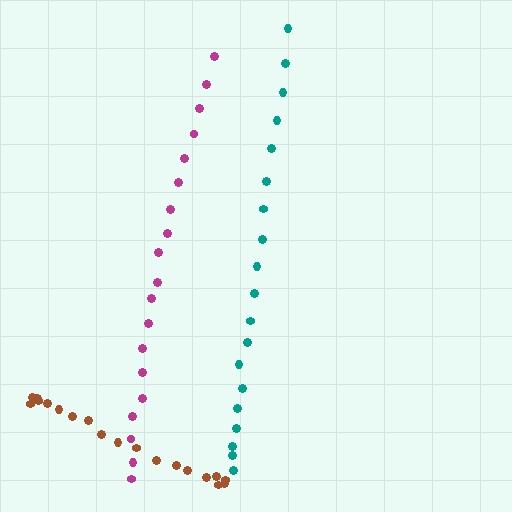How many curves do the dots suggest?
There are 3 distinct paths.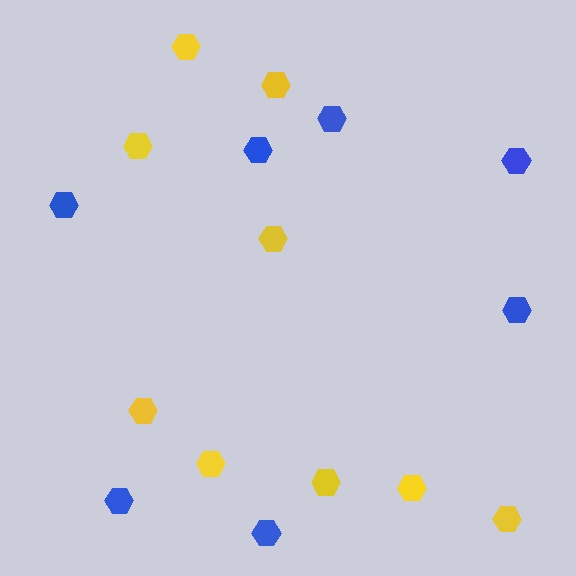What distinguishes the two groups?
There are 2 groups: one group of blue hexagons (7) and one group of yellow hexagons (9).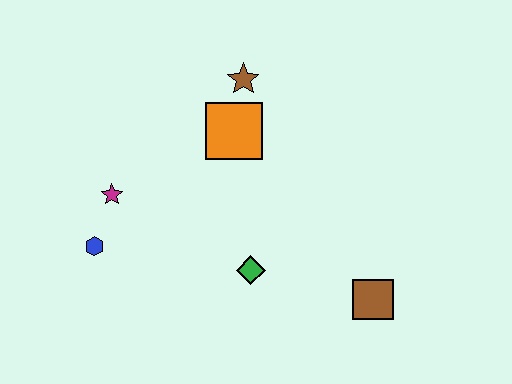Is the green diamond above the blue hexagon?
No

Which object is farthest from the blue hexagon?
The brown square is farthest from the blue hexagon.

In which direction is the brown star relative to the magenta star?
The brown star is to the right of the magenta star.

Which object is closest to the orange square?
The brown star is closest to the orange square.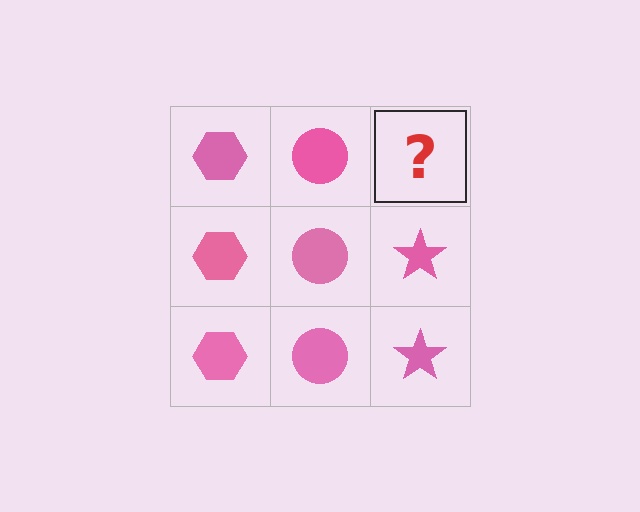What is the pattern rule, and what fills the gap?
The rule is that each column has a consistent shape. The gap should be filled with a pink star.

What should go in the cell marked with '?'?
The missing cell should contain a pink star.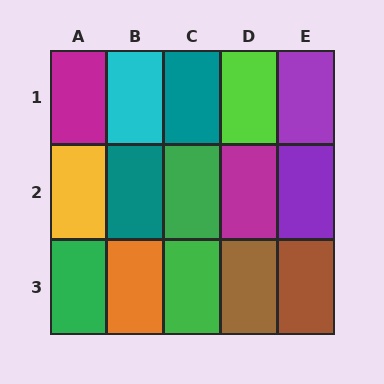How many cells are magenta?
2 cells are magenta.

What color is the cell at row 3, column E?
Brown.